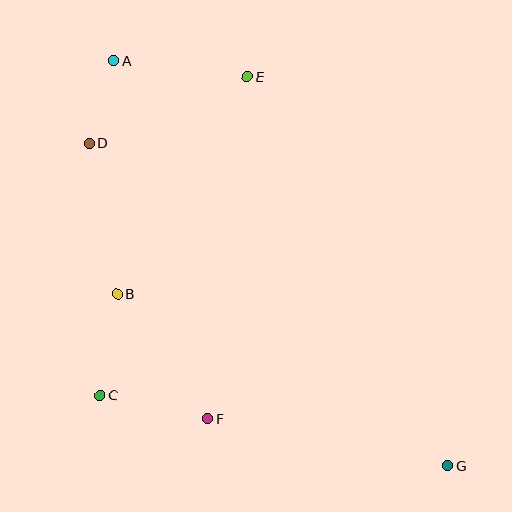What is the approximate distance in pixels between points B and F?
The distance between B and F is approximately 154 pixels.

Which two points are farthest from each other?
Points A and G are farthest from each other.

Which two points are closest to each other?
Points A and D are closest to each other.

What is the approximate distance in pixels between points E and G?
The distance between E and G is approximately 438 pixels.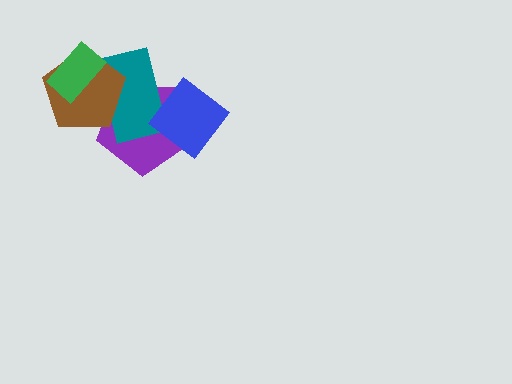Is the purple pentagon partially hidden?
Yes, it is partially covered by another shape.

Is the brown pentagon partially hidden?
Yes, it is partially covered by another shape.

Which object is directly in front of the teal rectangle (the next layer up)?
The brown pentagon is directly in front of the teal rectangle.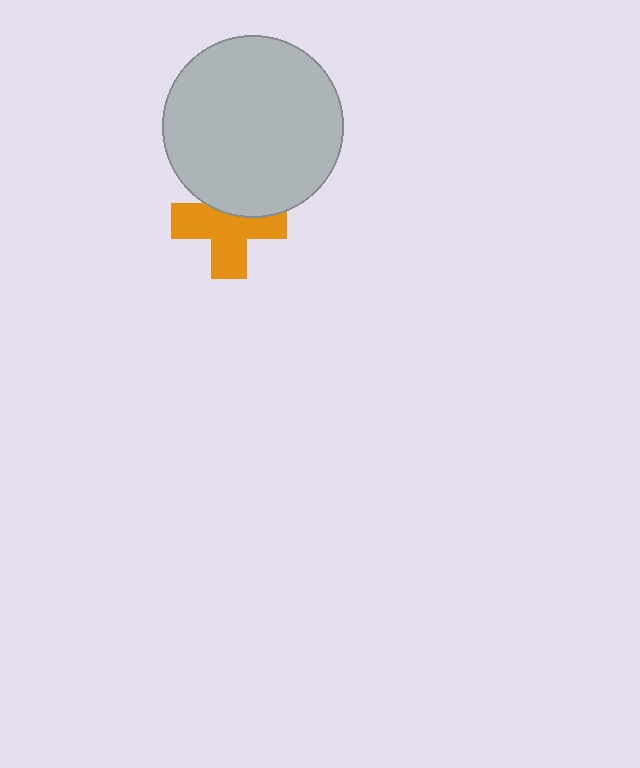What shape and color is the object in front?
The object in front is a light gray circle.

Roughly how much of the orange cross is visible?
Most of it is visible (roughly 67%).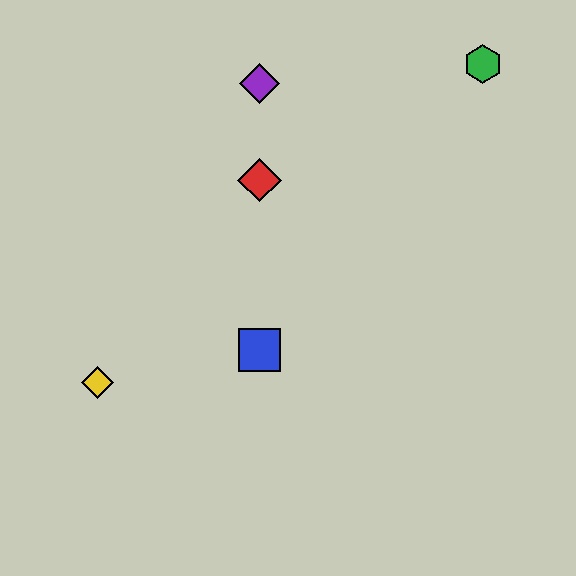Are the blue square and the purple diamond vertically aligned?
Yes, both are at x≈259.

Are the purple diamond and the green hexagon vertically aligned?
No, the purple diamond is at x≈259 and the green hexagon is at x≈483.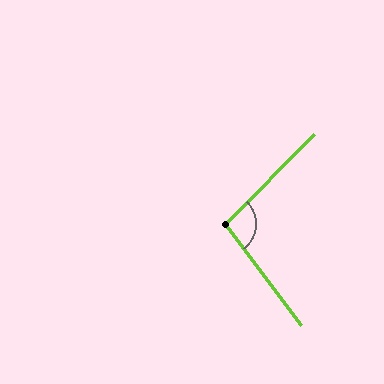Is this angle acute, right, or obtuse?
It is obtuse.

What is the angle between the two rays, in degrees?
Approximately 98 degrees.